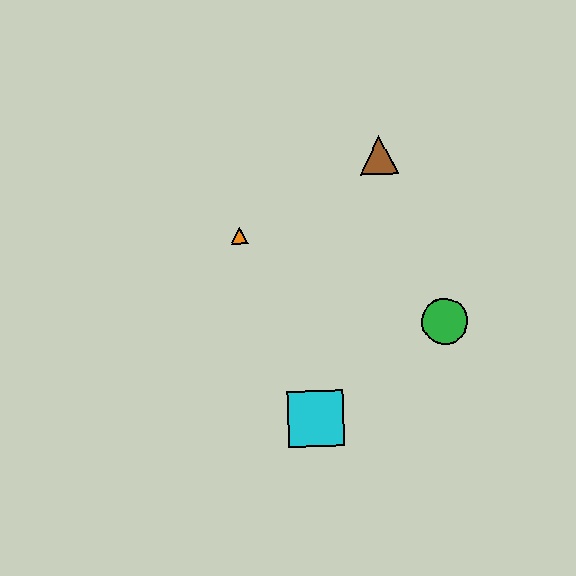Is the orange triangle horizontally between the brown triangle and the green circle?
No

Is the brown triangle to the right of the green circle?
No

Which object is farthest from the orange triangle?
The green circle is farthest from the orange triangle.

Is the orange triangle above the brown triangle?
No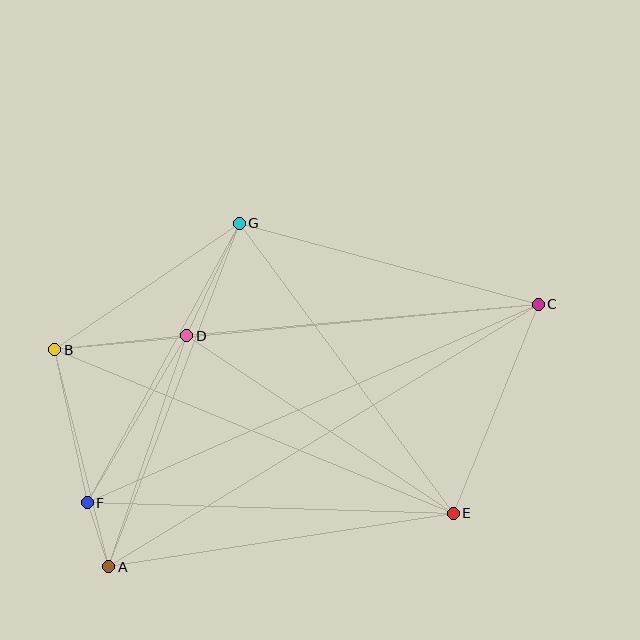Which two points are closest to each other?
Points A and F are closest to each other.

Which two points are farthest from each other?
Points A and C are farthest from each other.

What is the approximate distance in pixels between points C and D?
The distance between C and D is approximately 353 pixels.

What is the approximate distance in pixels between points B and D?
The distance between B and D is approximately 132 pixels.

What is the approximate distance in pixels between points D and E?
The distance between D and E is approximately 320 pixels.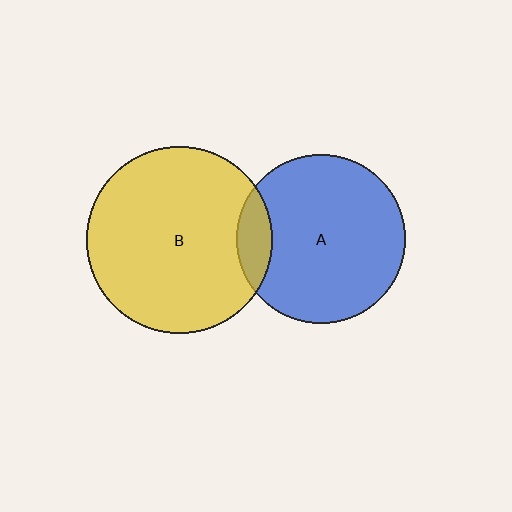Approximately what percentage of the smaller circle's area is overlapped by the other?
Approximately 10%.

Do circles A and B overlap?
Yes.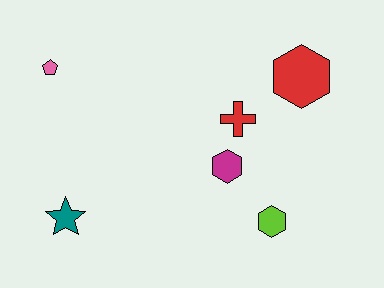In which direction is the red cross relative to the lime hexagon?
The red cross is above the lime hexagon.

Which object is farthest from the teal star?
The red hexagon is farthest from the teal star.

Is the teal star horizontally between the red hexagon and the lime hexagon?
No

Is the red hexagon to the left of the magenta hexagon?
No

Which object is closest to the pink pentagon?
The teal star is closest to the pink pentagon.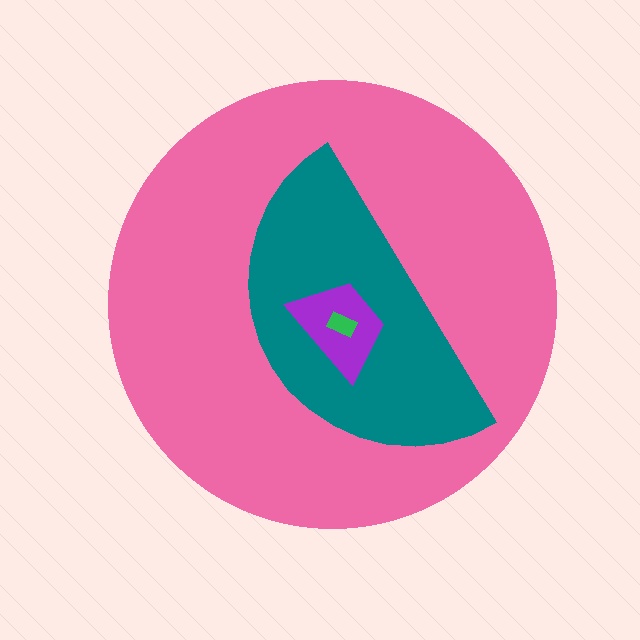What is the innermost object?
The green rectangle.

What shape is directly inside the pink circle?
The teal semicircle.